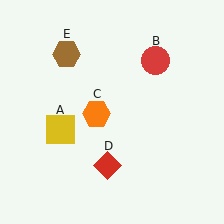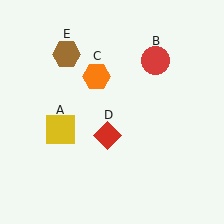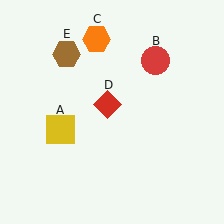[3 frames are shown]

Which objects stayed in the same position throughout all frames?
Yellow square (object A) and red circle (object B) and brown hexagon (object E) remained stationary.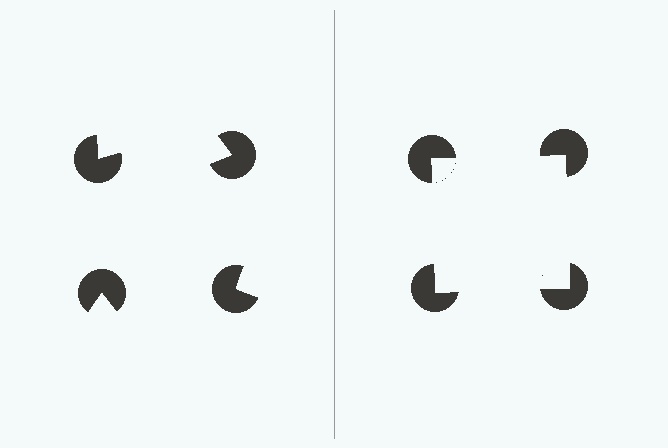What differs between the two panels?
The pac-man discs are positioned identically on both sides; only the wedge orientations differ. On the right they align to a square; on the left they are misaligned.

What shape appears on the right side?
An illusory square.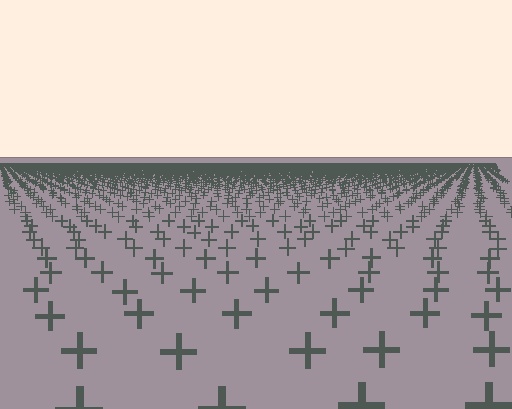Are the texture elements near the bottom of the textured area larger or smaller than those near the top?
Larger. Near the bottom, elements are closer to the viewer and appear at a bigger on-screen size.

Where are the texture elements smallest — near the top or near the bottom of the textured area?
Near the top.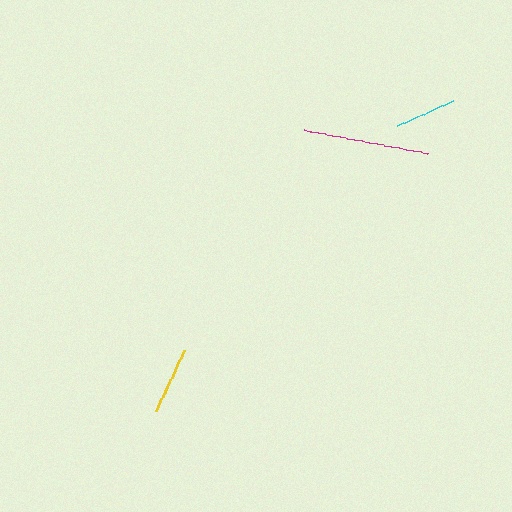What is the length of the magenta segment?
The magenta segment is approximately 127 pixels long.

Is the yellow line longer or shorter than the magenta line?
The magenta line is longer than the yellow line.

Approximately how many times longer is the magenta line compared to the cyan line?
The magenta line is approximately 2.1 times the length of the cyan line.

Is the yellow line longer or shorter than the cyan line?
The yellow line is longer than the cyan line.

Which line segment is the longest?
The magenta line is the longest at approximately 127 pixels.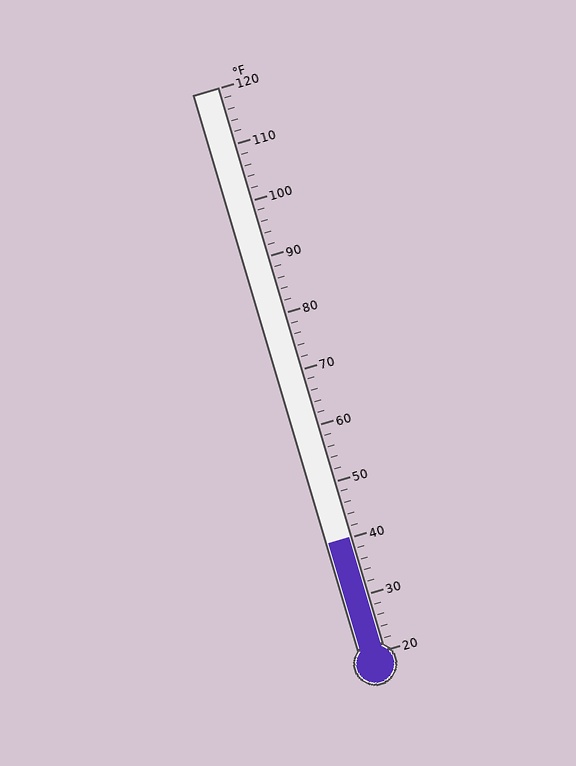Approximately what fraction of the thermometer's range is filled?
The thermometer is filled to approximately 20% of its range.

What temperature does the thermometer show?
The thermometer shows approximately 40°F.